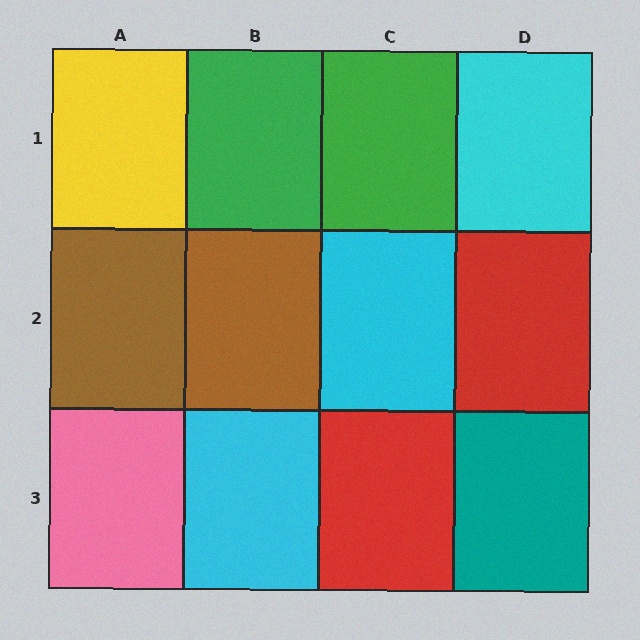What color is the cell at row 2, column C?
Cyan.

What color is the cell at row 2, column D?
Red.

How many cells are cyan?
3 cells are cyan.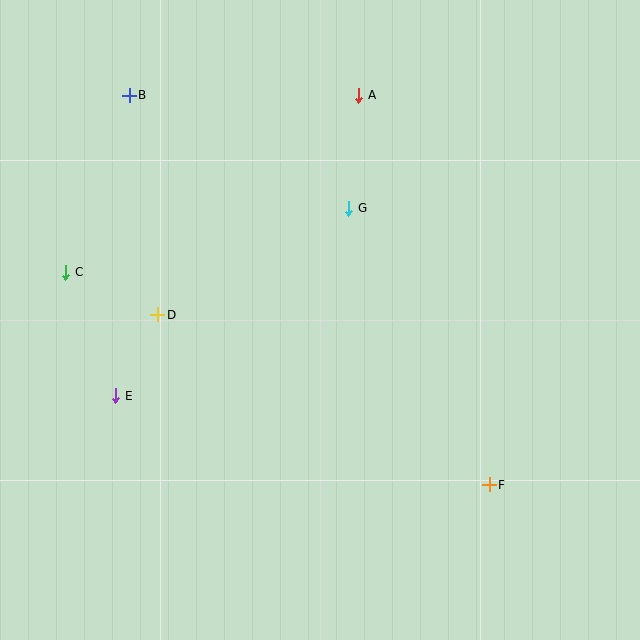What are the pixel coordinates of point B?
Point B is at (129, 95).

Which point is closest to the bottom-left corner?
Point E is closest to the bottom-left corner.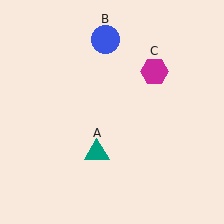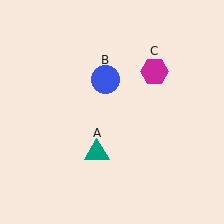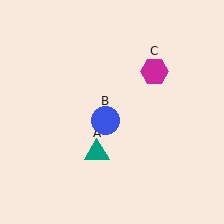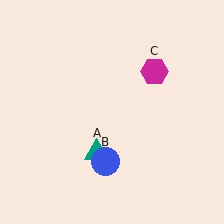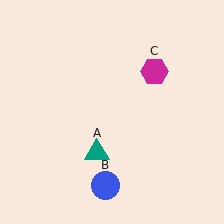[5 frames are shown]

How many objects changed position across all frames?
1 object changed position: blue circle (object B).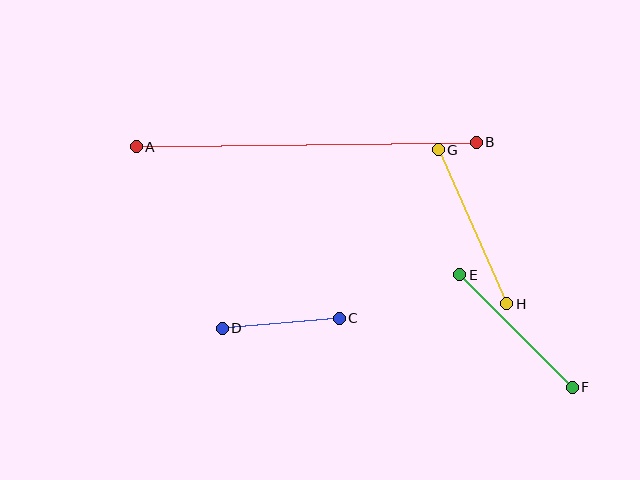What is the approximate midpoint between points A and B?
The midpoint is at approximately (306, 144) pixels.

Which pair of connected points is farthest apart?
Points A and B are farthest apart.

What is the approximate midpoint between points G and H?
The midpoint is at approximately (473, 227) pixels.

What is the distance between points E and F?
The distance is approximately 159 pixels.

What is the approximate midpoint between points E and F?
The midpoint is at approximately (516, 331) pixels.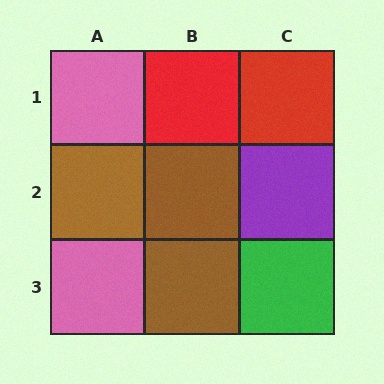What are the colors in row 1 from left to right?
Pink, red, red.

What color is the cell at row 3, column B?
Brown.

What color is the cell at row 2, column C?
Purple.